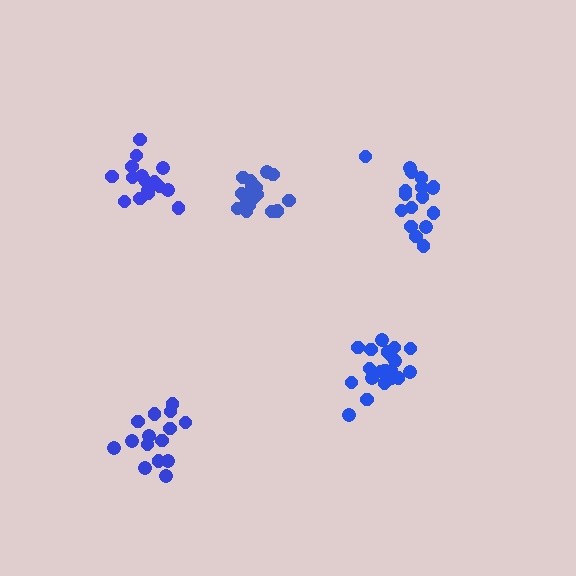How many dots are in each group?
Group 1: 16 dots, Group 2: 18 dots, Group 3: 21 dots, Group 4: 16 dots, Group 5: 17 dots (88 total).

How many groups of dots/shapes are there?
There are 5 groups.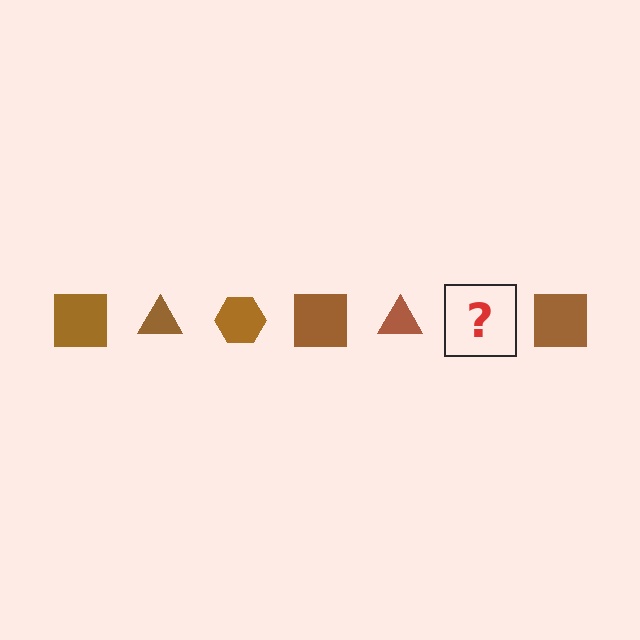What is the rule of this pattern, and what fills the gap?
The rule is that the pattern cycles through square, triangle, hexagon shapes in brown. The gap should be filled with a brown hexagon.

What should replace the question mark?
The question mark should be replaced with a brown hexagon.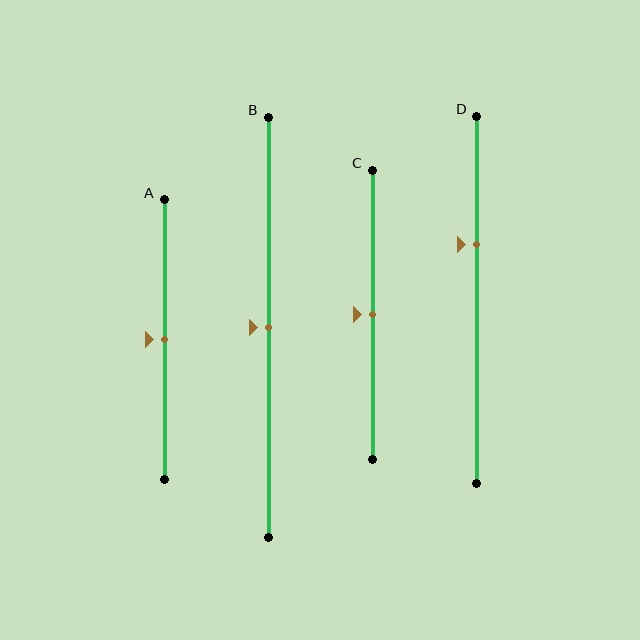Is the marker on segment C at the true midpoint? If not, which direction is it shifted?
Yes, the marker on segment C is at the true midpoint.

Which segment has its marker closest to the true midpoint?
Segment A has its marker closest to the true midpoint.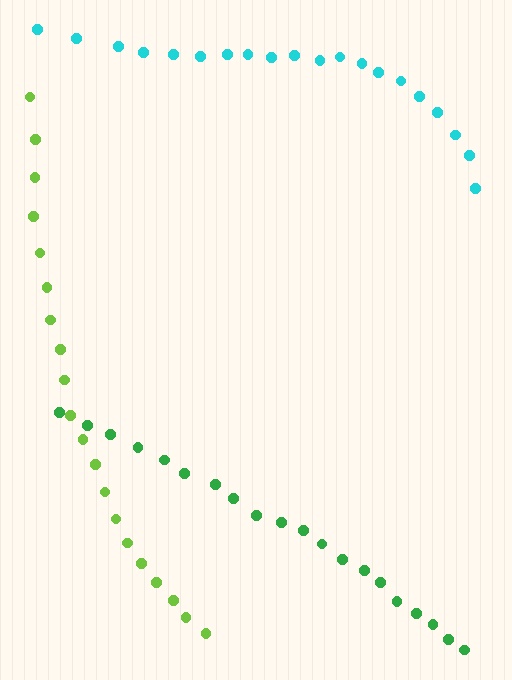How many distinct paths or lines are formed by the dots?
There are 3 distinct paths.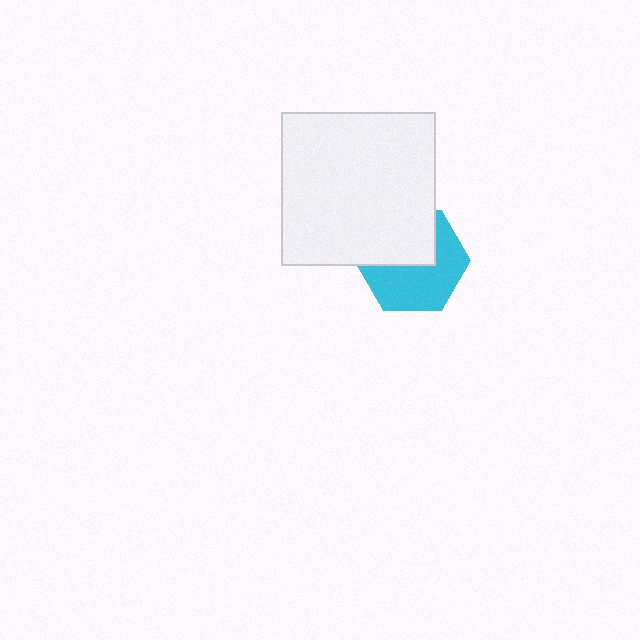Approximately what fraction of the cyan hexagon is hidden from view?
Roughly 43% of the cyan hexagon is hidden behind the white square.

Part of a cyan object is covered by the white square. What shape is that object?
It is a hexagon.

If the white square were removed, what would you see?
You would see the complete cyan hexagon.